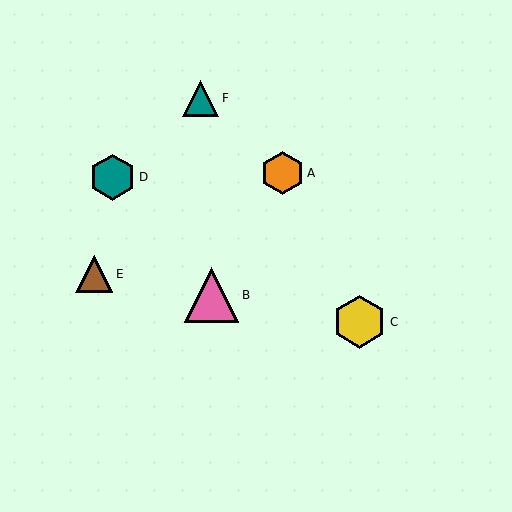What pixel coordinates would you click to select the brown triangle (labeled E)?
Click at (94, 274) to select the brown triangle E.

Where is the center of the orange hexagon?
The center of the orange hexagon is at (283, 173).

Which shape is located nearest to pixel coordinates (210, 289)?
The pink triangle (labeled B) at (212, 295) is nearest to that location.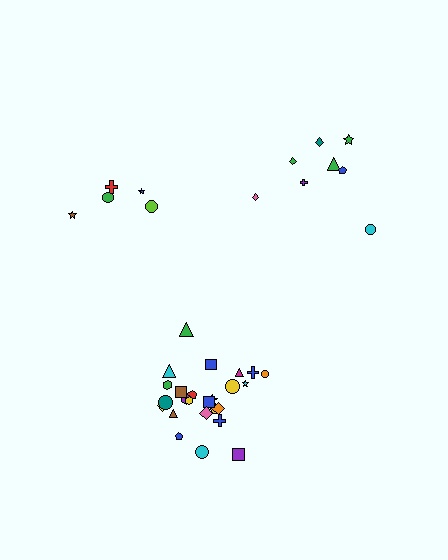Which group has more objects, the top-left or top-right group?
The top-right group.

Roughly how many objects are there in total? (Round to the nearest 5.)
Roughly 40 objects in total.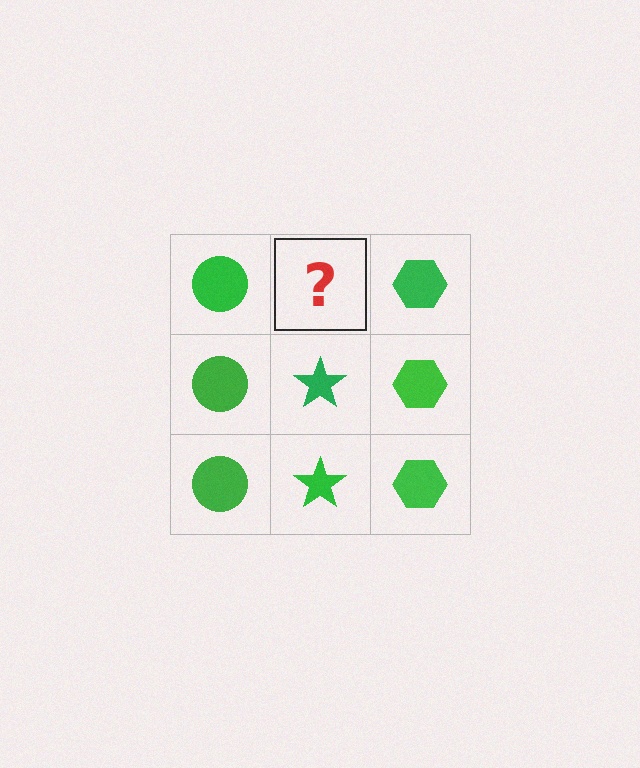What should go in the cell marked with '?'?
The missing cell should contain a green star.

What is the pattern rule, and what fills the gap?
The rule is that each column has a consistent shape. The gap should be filled with a green star.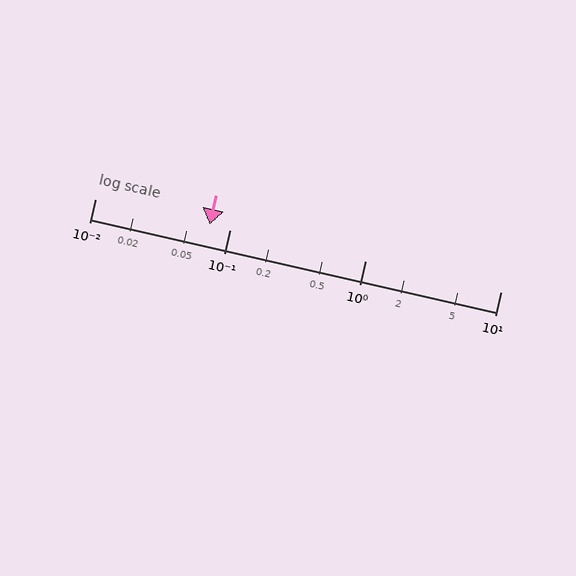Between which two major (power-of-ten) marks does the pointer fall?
The pointer is between 0.01 and 0.1.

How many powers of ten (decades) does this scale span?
The scale spans 3 decades, from 0.01 to 10.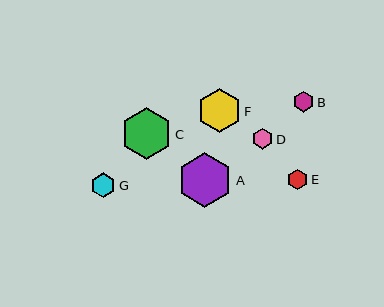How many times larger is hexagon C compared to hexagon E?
Hexagon C is approximately 2.5 times the size of hexagon E.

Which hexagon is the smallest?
Hexagon E is the smallest with a size of approximately 21 pixels.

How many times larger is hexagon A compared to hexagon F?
Hexagon A is approximately 1.3 times the size of hexagon F.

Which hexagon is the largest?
Hexagon A is the largest with a size of approximately 55 pixels.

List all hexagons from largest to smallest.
From largest to smallest: A, C, F, G, B, D, E.